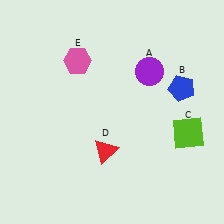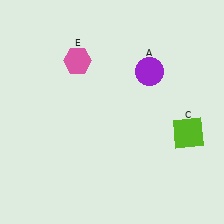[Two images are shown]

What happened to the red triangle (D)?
The red triangle (D) was removed in Image 2. It was in the bottom-left area of Image 1.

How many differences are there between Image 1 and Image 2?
There are 2 differences between the two images.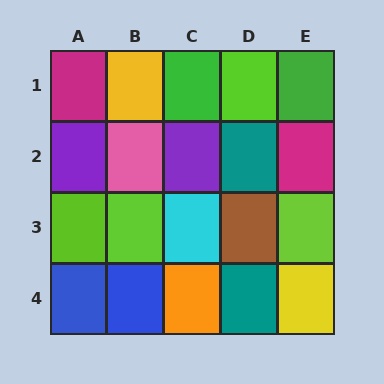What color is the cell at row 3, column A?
Lime.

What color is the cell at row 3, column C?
Cyan.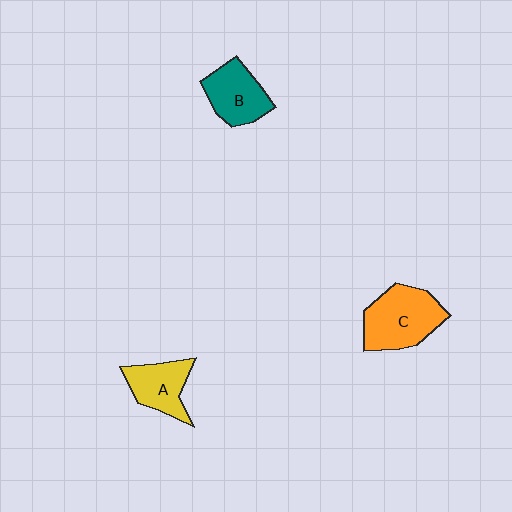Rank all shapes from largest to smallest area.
From largest to smallest: C (orange), B (teal), A (yellow).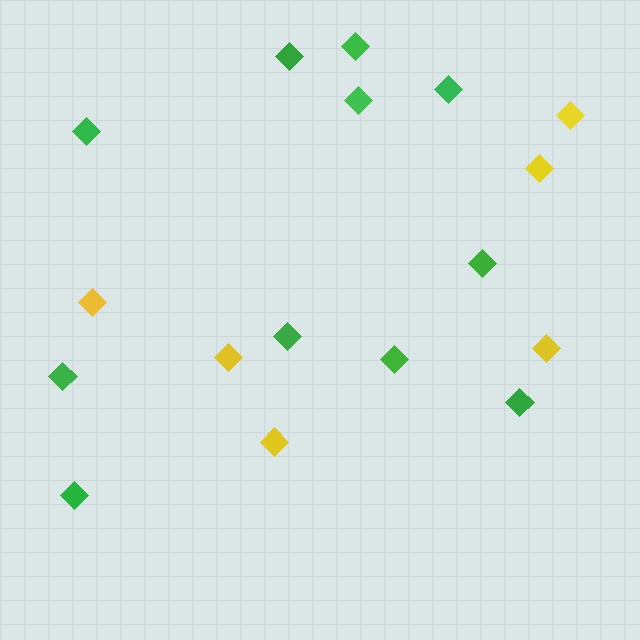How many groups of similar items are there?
There are 2 groups: one group of yellow diamonds (6) and one group of green diamonds (11).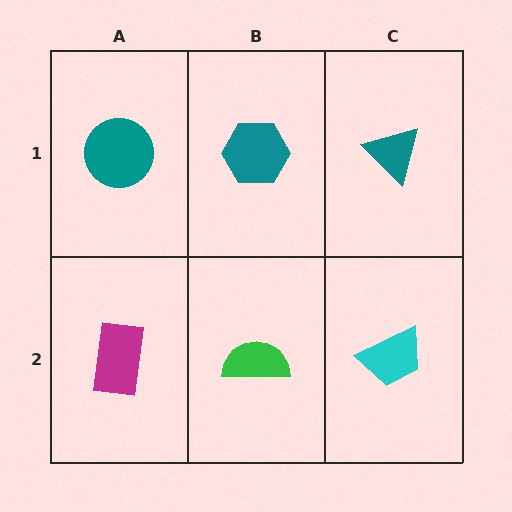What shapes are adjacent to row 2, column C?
A teal triangle (row 1, column C), a green semicircle (row 2, column B).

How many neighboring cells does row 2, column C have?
2.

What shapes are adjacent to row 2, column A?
A teal circle (row 1, column A), a green semicircle (row 2, column B).